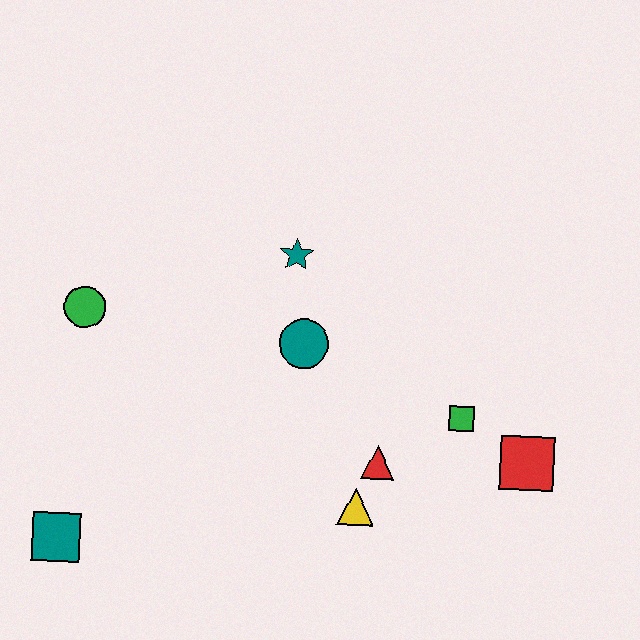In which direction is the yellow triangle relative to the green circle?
The yellow triangle is to the right of the green circle.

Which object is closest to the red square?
The green square is closest to the red square.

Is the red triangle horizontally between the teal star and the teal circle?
No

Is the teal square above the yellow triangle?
No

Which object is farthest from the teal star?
The teal square is farthest from the teal star.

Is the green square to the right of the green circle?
Yes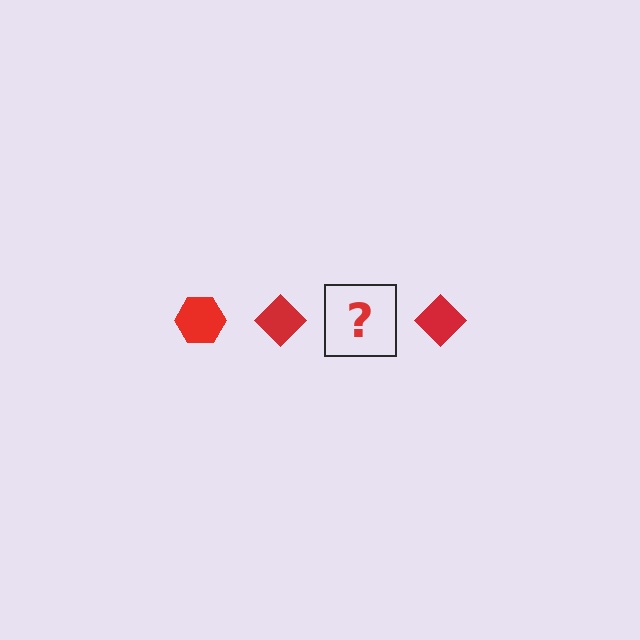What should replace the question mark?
The question mark should be replaced with a red hexagon.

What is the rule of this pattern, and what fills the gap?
The rule is that the pattern cycles through hexagon, diamond shapes in red. The gap should be filled with a red hexagon.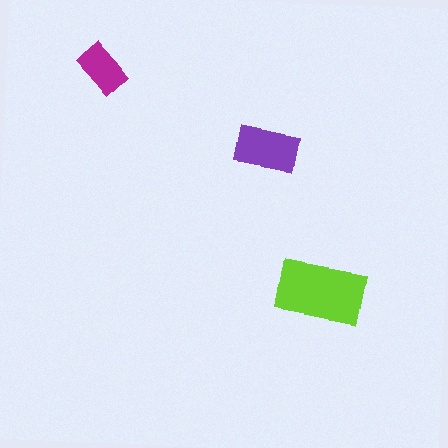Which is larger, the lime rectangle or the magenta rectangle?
The lime one.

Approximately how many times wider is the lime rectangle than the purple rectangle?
About 1.5 times wider.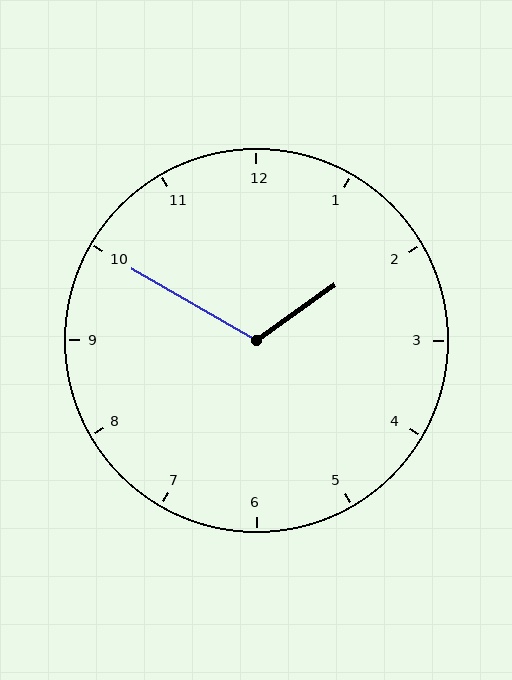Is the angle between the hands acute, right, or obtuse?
It is obtuse.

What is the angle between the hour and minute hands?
Approximately 115 degrees.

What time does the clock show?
1:50.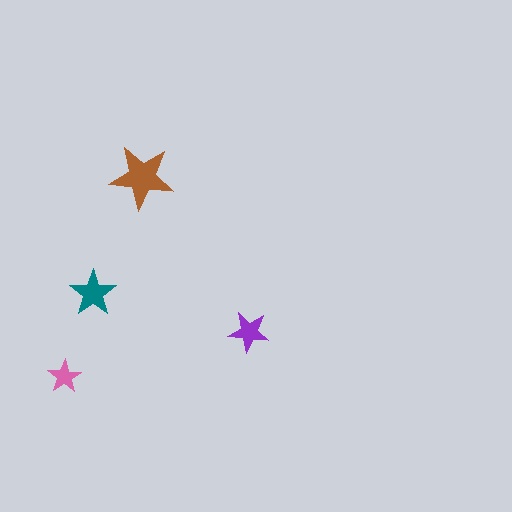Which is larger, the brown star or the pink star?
The brown one.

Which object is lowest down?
The pink star is bottommost.